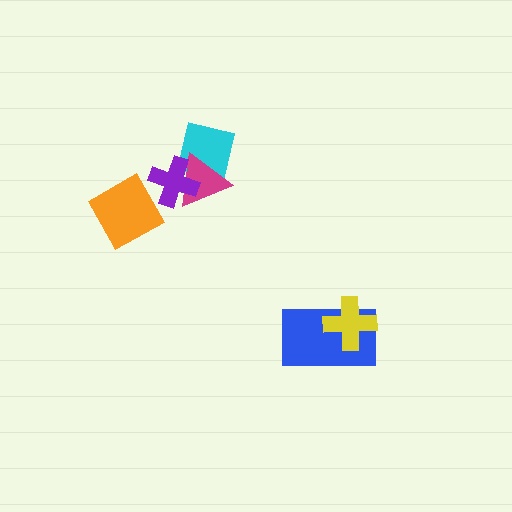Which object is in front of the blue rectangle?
The yellow cross is in front of the blue rectangle.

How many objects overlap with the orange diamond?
1 object overlaps with the orange diamond.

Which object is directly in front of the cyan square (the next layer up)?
The magenta triangle is directly in front of the cyan square.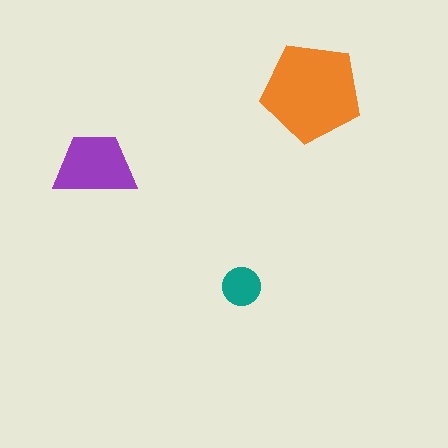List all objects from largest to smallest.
The orange pentagon, the purple trapezoid, the teal circle.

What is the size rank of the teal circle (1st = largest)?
3rd.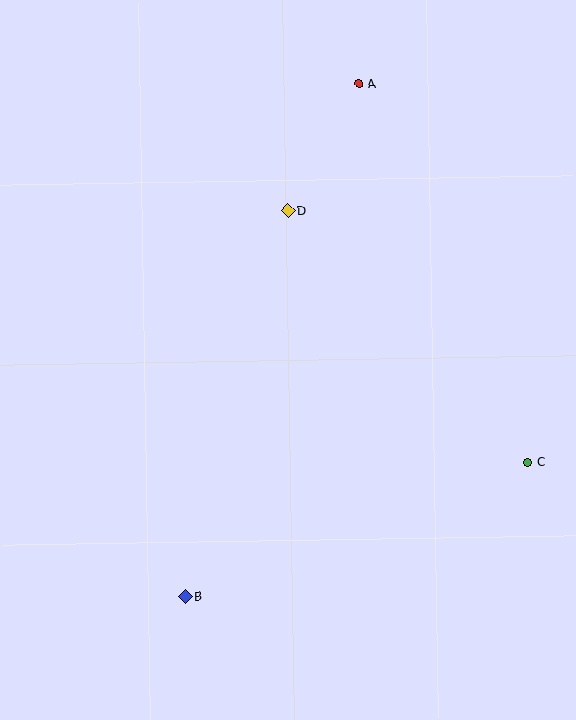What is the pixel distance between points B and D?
The distance between B and D is 399 pixels.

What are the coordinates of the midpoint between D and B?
The midpoint between D and B is at (237, 403).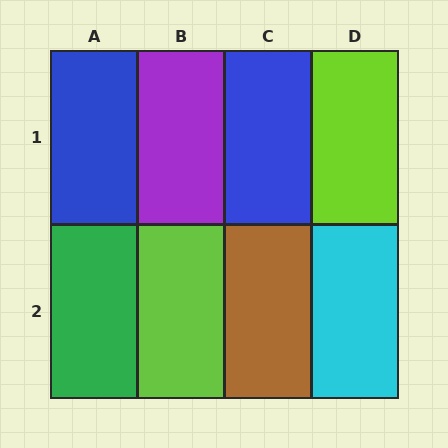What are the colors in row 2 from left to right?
Green, lime, brown, cyan.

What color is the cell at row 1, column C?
Blue.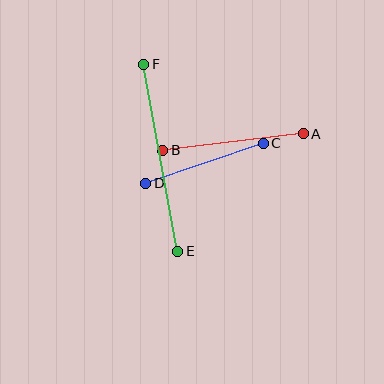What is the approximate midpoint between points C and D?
The midpoint is at approximately (205, 163) pixels.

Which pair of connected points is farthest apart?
Points E and F are farthest apart.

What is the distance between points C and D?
The distance is approximately 124 pixels.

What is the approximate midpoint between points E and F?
The midpoint is at approximately (161, 158) pixels.